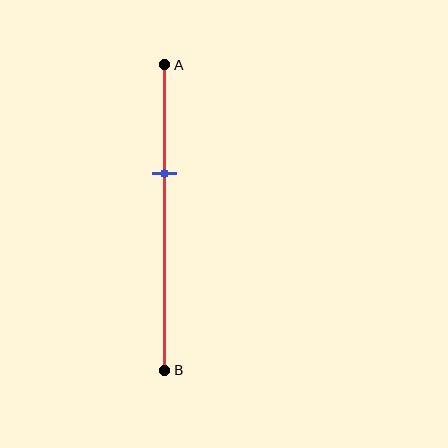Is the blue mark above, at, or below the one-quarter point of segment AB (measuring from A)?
The blue mark is below the one-quarter point of segment AB.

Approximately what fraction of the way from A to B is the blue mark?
The blue mark is approximately 35% of the way from A to B.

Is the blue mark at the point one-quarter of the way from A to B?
No, the mark is at about 35% from A, not at the 25% one-quarter point.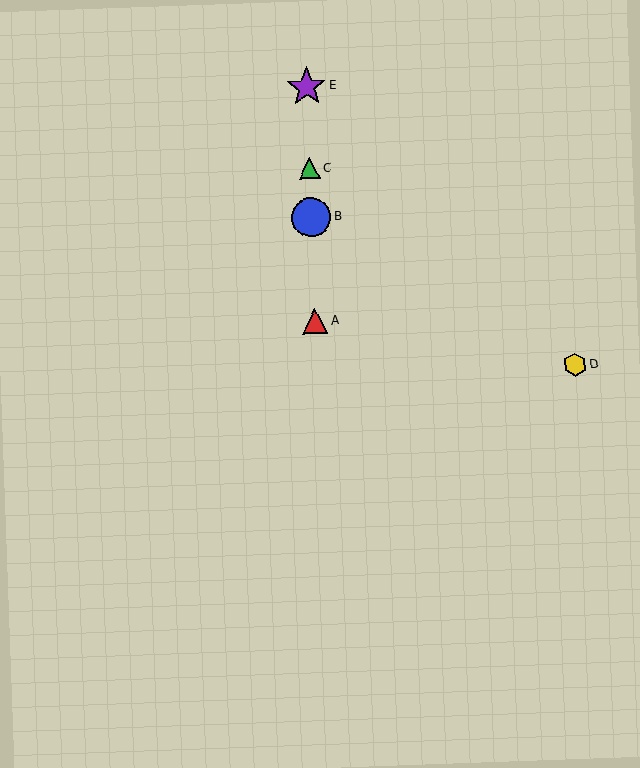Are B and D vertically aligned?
No, B is at x≈311 and D is at x≈575.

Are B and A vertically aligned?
Yes, both are at x≈311.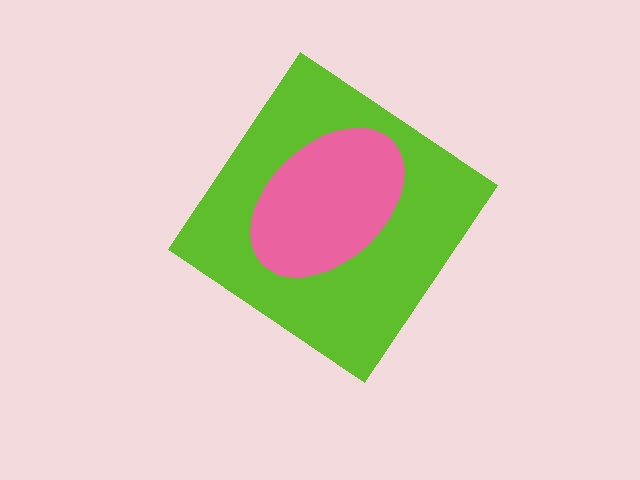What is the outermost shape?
The lime diamond.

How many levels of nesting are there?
2.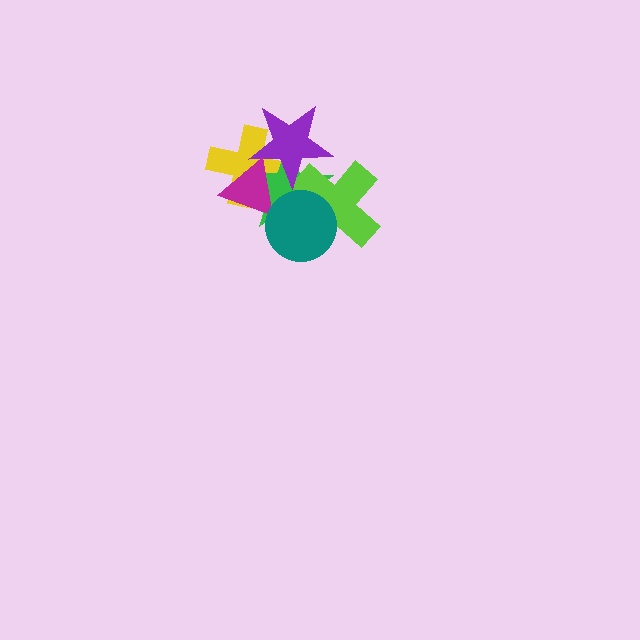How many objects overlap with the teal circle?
3 objects overlap with the teal circle.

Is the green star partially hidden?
Yes, it is partially covered by another shape.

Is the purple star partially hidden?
Yes, it is partially covered by another shape.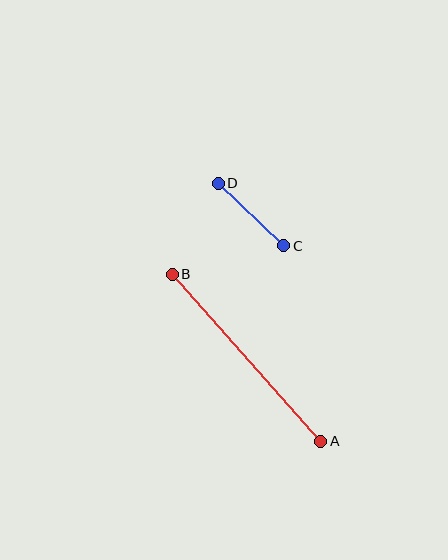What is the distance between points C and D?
The distance is approximately 91 pixels.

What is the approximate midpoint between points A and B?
The midpoint is at approximately (246, 358) pixels.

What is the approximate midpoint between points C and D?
The midpoint is at approximately (251, 214) pixels.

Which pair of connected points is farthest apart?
Points A and B are farthest apart.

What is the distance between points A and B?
The distance is approximately 223 pixels.